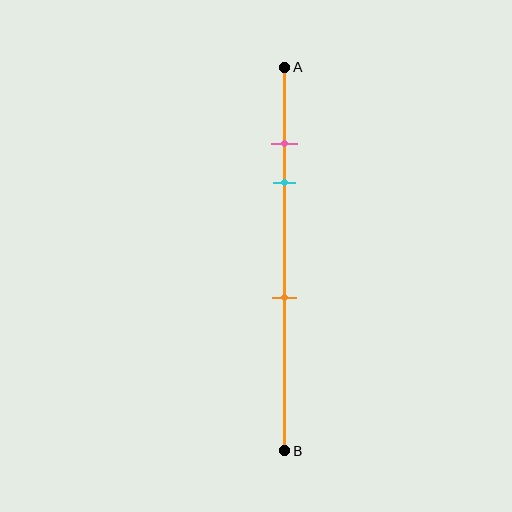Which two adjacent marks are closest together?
The pink and cyan marks are the closest adjacent pair.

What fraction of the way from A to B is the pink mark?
The pink mark is approximately 20% (0.2) of the way from A to B.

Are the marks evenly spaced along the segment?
No, the marks are not evenly spaced.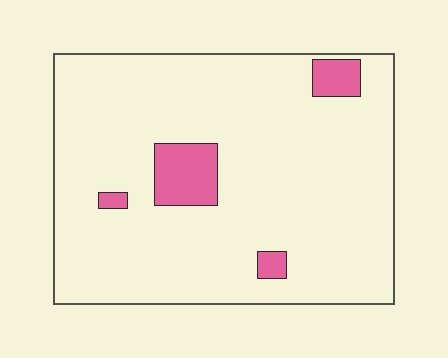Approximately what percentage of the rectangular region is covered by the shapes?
Approximately 10%.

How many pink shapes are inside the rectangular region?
4.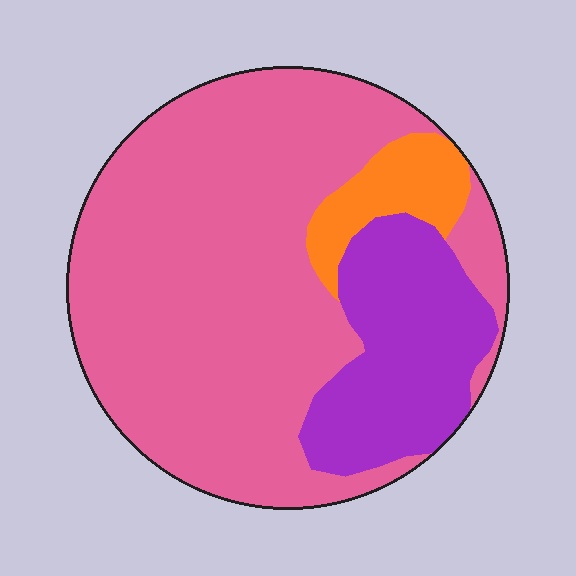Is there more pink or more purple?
Pink.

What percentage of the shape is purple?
Purple takes up less than a quarter of the shape.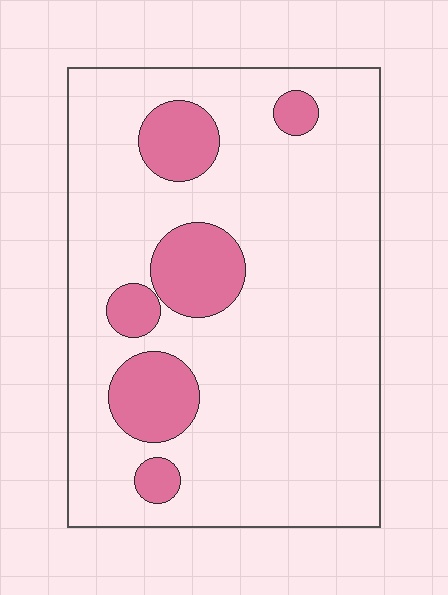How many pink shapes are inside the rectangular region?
6.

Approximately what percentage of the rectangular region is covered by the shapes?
Approximately 15%.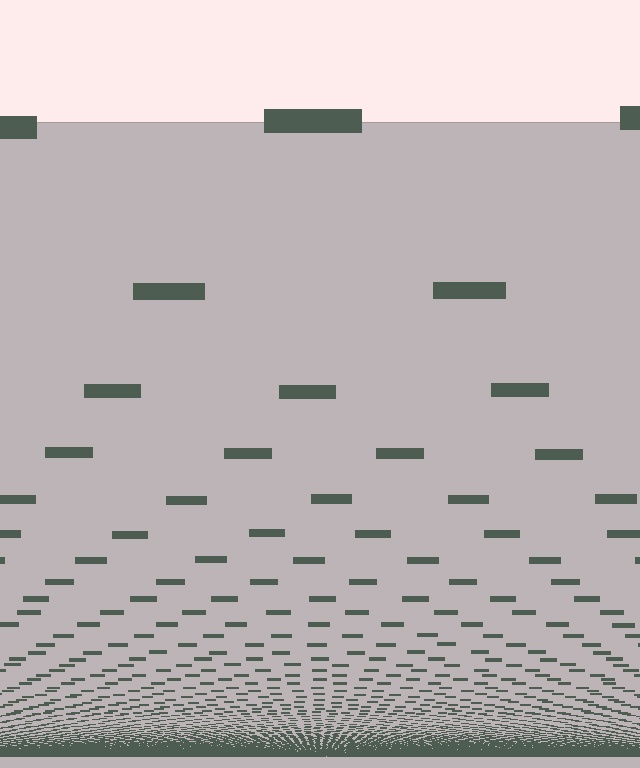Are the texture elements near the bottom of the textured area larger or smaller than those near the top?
Smaller. The gradient is inverted — elements near the bottom are smaller and denser.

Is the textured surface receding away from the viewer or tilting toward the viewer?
The surface appears to tilt toward the viewer. Texture elements get larger and sparser toward the top.